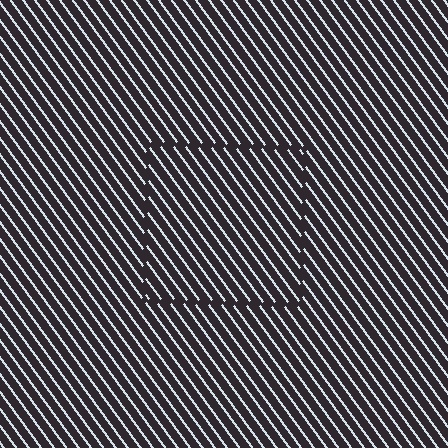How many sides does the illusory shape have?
4 sides — the line-ends trace a square.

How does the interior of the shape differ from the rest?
The interior of the shape contains the same grating, shifted by half a period — the contour is defined by the phase discontinuity where line-ends from the inner and outer gratings abut.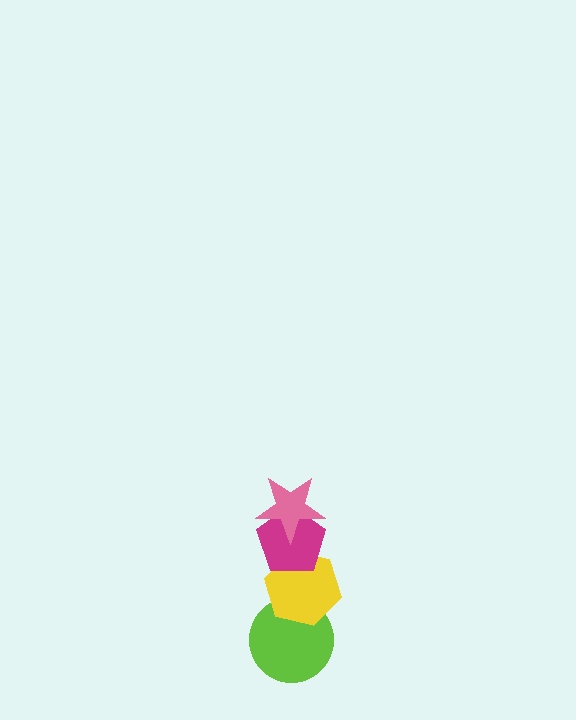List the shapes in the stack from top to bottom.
From top to bottom: the pink star, the magenta pentagon, the yellow hexagon, the lime circle.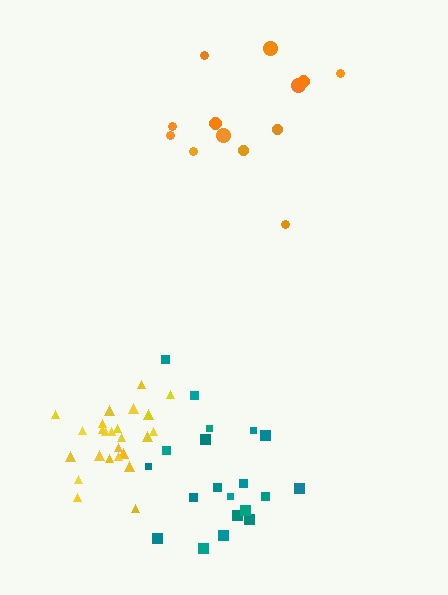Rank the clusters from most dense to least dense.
yellow, teal, orange.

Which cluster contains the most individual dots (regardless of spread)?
Yellow (25).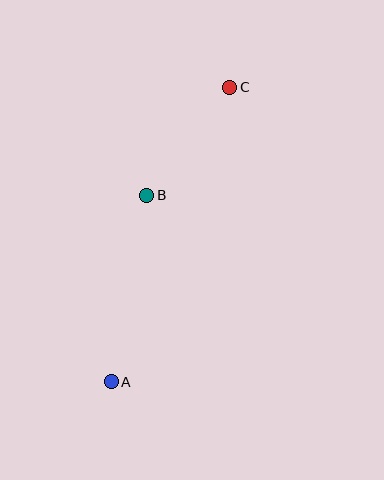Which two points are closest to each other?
Points B and C are closest to each other.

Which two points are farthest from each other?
Points A and C are farthest from each other.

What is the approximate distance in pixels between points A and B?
The distance between A and B is approximately 190 pixels.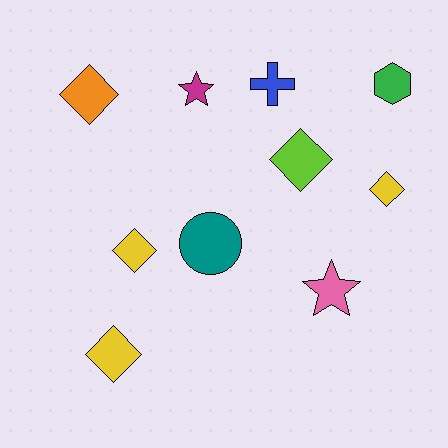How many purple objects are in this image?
There are no purple objects.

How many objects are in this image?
There are 10 objects.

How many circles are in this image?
There is 1 circle.